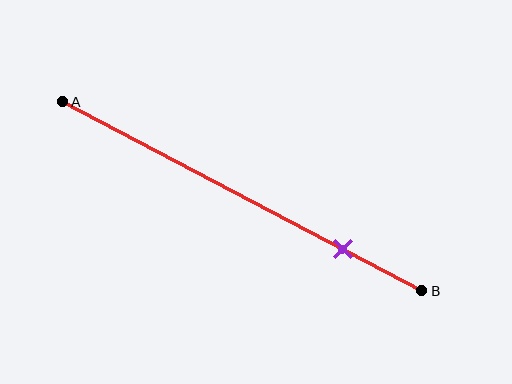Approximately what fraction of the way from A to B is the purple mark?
The purple mark is approximately 80% of the way from A to B.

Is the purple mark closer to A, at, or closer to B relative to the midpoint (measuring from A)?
The purple mark is closer to point B than the midpoint of segment AB.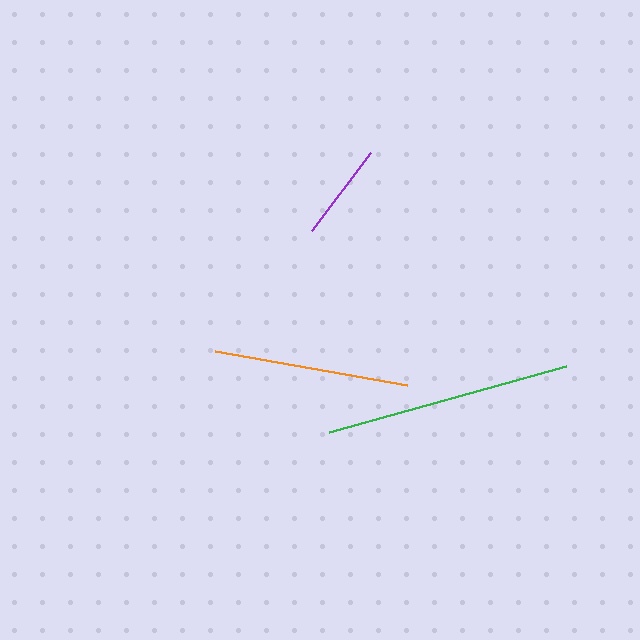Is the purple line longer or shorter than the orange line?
The orange line is longer than the purple line.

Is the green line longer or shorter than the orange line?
The green line is longer than the orange line.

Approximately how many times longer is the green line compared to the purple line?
The green line is approximately 2.5 times the length of the purple line.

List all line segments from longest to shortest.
From longest to shortest: green, orange, purple.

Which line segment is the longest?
The green line is the longest at approximately 246 pixels.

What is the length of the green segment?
The green segment is approximately 246 pixels long.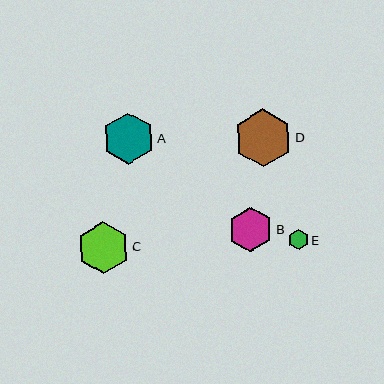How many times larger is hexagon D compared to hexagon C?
Hexagon D is approximately 1.1 times the size of hexagon C.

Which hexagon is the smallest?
Hexagon E is the smallest with a size of approximately 20 pixels.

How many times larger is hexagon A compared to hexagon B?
Hexagon A is approximately 1.2 times the size of hexagon B.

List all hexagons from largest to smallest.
From largest to smallest: D, A, C, B, E.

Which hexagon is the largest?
Hexagon D is the largest with a size of approximately 58 pixels.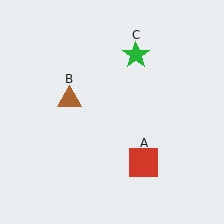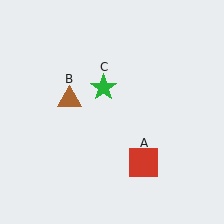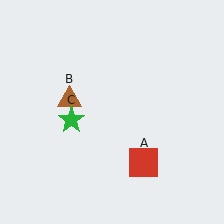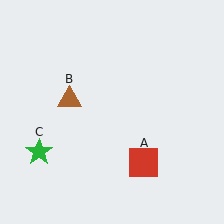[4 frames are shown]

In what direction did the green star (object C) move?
The green star (object C) moved down and to the left.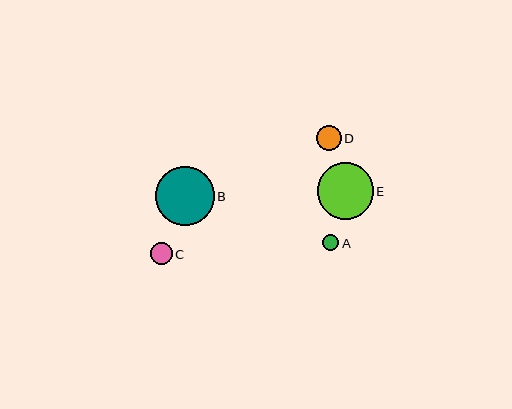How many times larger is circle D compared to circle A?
Circle D is approximately 1.5 times the size of circle A.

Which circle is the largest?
Circle B is the largest with a size of approximately 58 pixels.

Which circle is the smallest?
Circle A is the smallest with a size of approximately 16 pixels.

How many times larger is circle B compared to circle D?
Circle B is approximately 2.4 times the size of circle D.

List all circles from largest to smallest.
From largest to smallest: B, E, D, C, A.